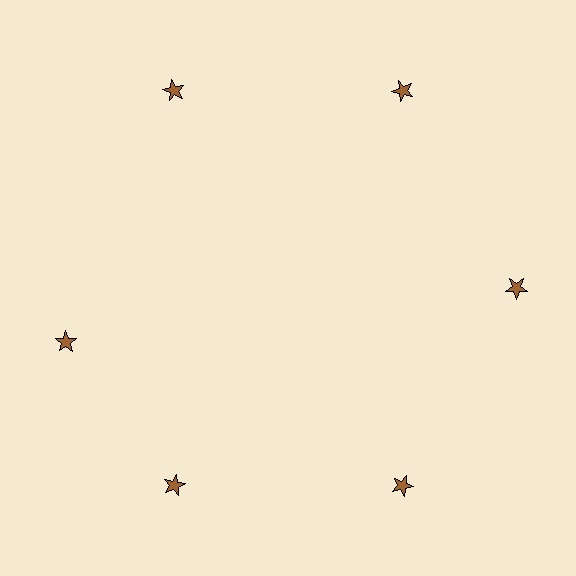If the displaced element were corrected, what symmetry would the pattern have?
It would have 6-fold rotational symmetry — the pattern would map onto itself every 60 degrees.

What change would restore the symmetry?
The symmetry would be restored by rotating it back into even spacing with its neighbors so that all 6 stars sit at equal angles and equal distance from the center.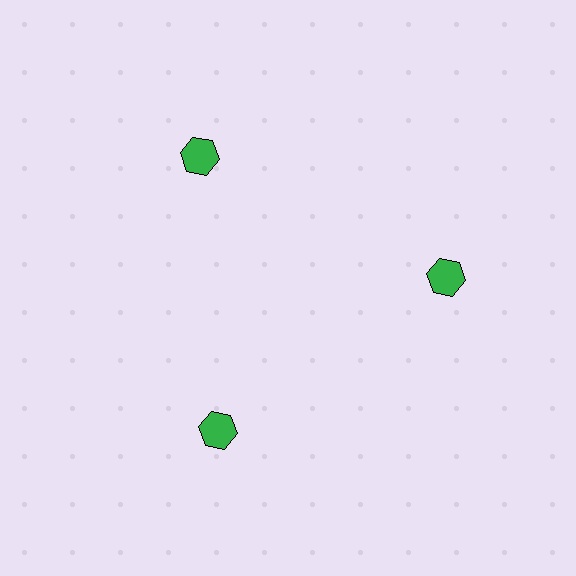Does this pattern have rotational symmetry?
Yes, this pattern has 3-fold rotational symmetry. It looks the same after rotating 120 degrees around the center.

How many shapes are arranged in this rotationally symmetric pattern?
There are 3 shapes, arranged in 3 groups of 1.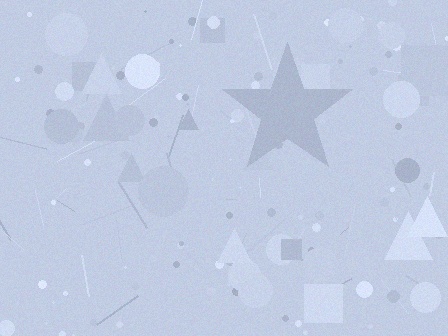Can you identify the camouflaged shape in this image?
The camouflaged shape is a star.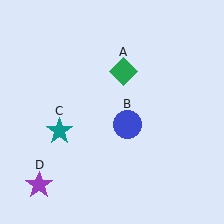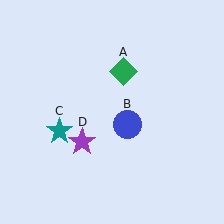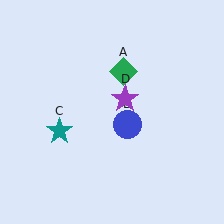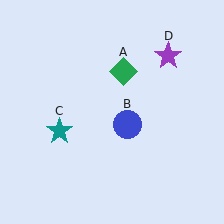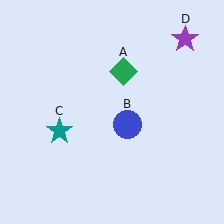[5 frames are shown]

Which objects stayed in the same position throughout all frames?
Green diamond (object A) and blue circle (object B) and teal star (object C) remained stationary.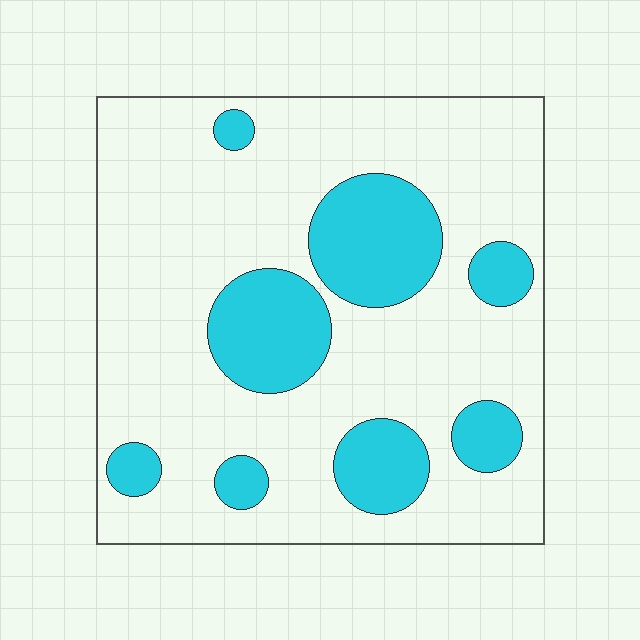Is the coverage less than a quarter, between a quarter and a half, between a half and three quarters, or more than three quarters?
Less than a quarter.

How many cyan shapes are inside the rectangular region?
8.